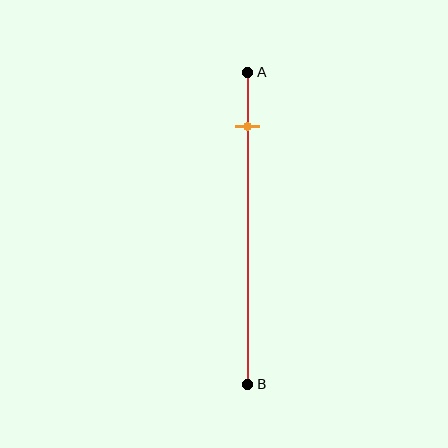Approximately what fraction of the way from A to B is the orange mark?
The orange mark is approximately 15% of the way from A to B.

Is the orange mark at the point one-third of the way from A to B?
No, the mark is at about 15% from A, not at the 33% one-third point.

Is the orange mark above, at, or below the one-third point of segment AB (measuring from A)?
The orange mark is above the one-third point of segment AB.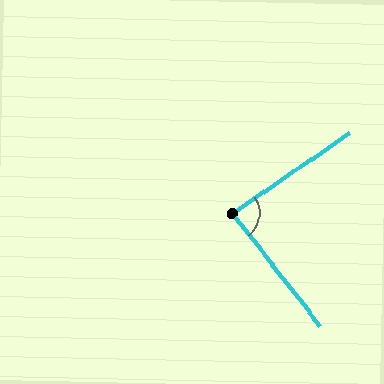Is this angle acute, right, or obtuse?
It is approximately a right angle.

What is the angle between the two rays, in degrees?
Approximately 87 degrees.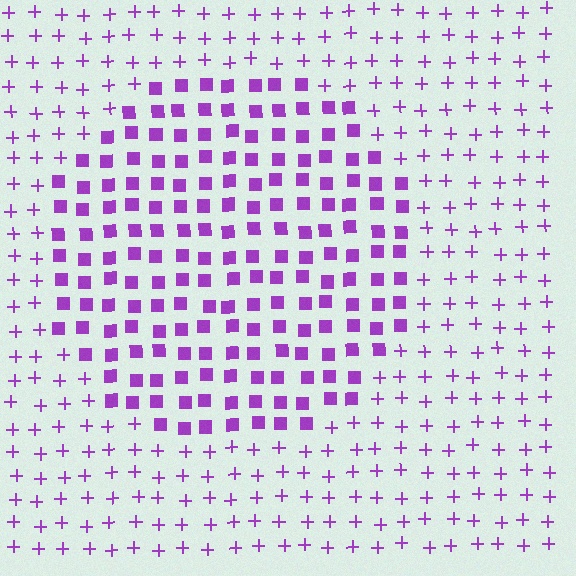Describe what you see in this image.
The image is filled with small purple elements arranged in a uniform grid. A circle-shaped region contains squares, while the surrounding area contains plus signs. The boundary is defined purely by the change in element shape.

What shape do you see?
I see a circle.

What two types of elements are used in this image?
The image uses squares inside the circle region and plus signs outside it.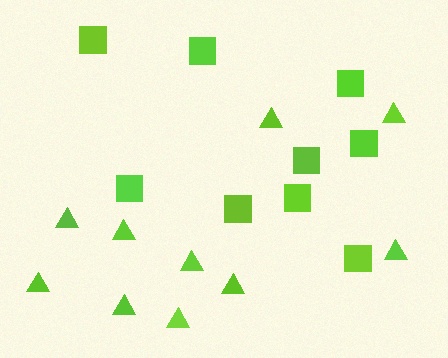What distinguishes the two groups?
There are 2 groups: one group of triangles (10) and one group of squares (9).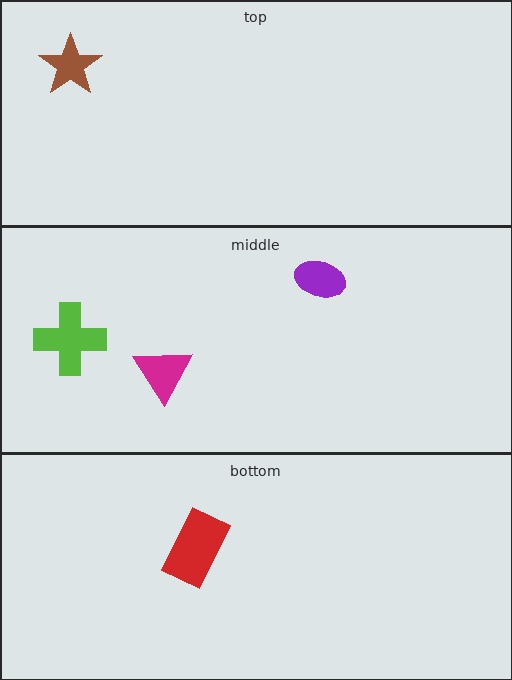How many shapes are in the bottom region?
1.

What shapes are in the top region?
The brown star.